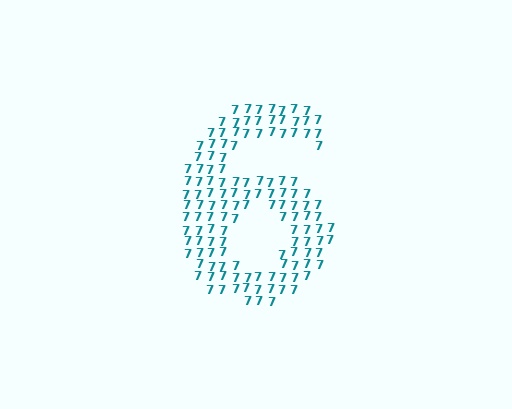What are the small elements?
The small elements are digit 7's.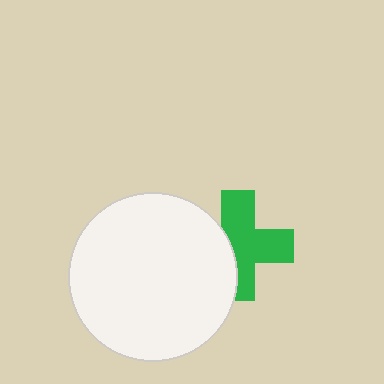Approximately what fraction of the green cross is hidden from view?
Roughly 35% of the green cross is hidden behind the white circle.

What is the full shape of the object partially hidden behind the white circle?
The partially hidden object is a green cross.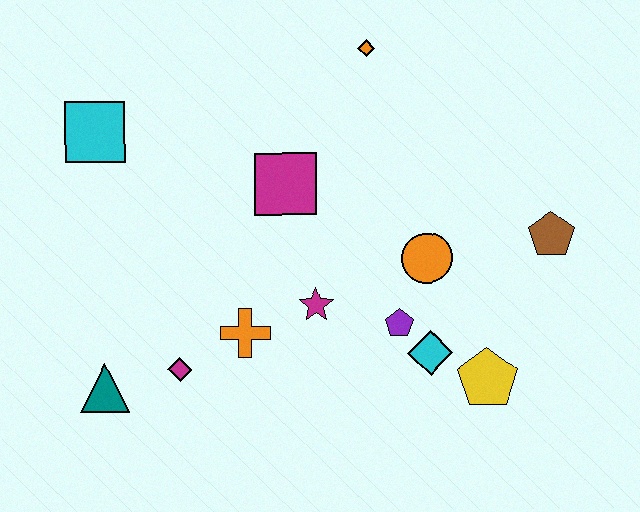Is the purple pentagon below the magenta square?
Yes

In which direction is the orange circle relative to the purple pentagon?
The orange circle is above the purple pentagon.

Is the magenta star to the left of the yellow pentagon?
Yes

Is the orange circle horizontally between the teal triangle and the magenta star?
No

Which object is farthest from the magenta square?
The yellow pentagon is farthest from the magenta square.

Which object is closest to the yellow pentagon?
The cyan diamond is closest to the yellow pentagon.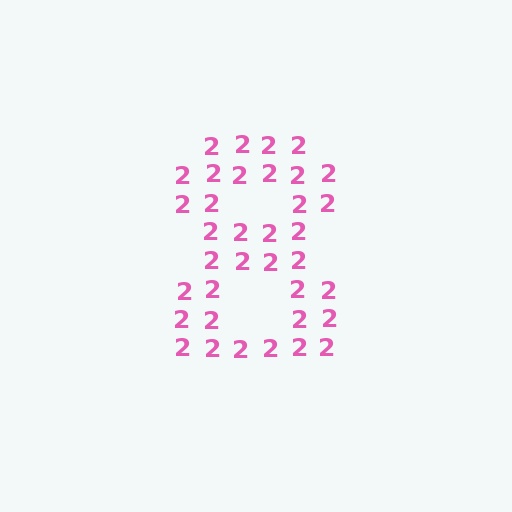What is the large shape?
The large shape is the digit 8.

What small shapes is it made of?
It is made of small digit 2's.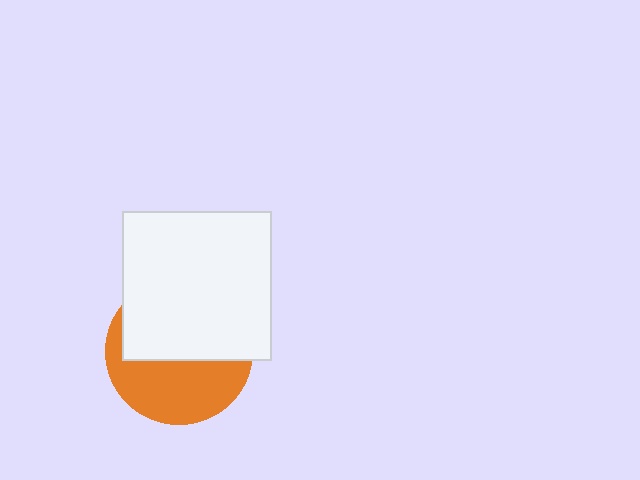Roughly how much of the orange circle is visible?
About half of it is visible (roughly 45%).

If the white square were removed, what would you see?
You would see the complete orange circle.